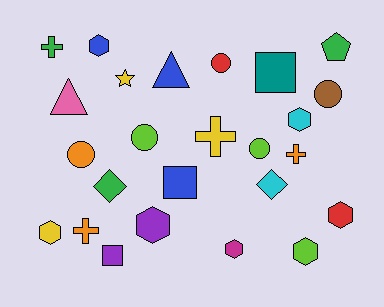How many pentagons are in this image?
There is 1 pentagon.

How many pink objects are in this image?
There is 1 pink object.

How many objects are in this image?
There are 25 objects.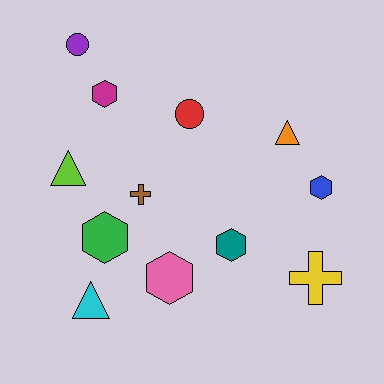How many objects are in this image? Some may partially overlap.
There are 12 objects.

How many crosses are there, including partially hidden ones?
There are 2 crosses.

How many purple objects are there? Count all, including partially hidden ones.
There is 1 purple object.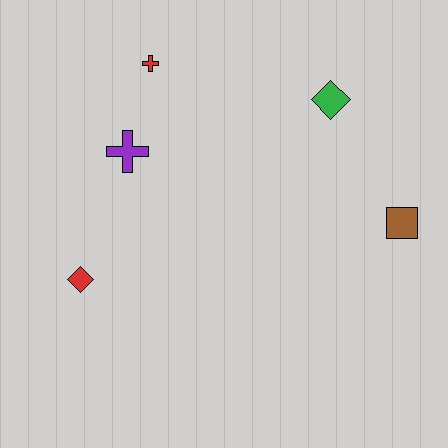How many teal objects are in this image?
There are no teal objects.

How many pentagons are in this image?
There are no pentagons.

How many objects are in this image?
There are 5 objects.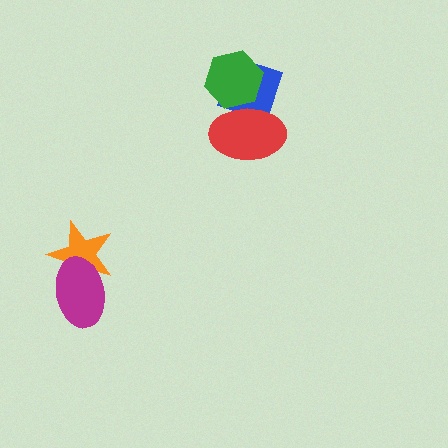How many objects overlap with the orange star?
1 object overlaps with the orange star.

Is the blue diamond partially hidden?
Yes, it is partially covered by another shape.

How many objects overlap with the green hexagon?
2 objects overlap with the green hexagon.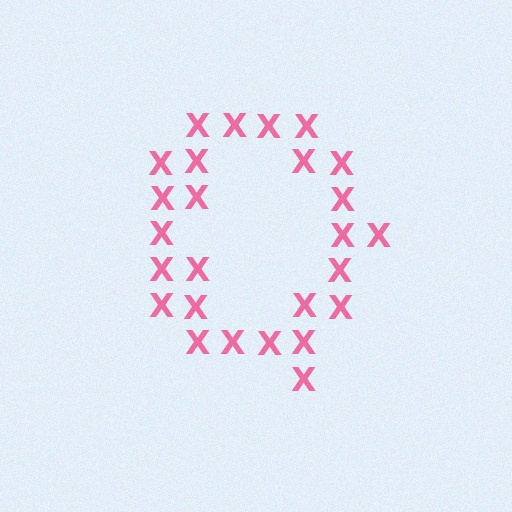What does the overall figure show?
The overall figure shows the letter Q.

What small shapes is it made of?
It is made of small letter X's.